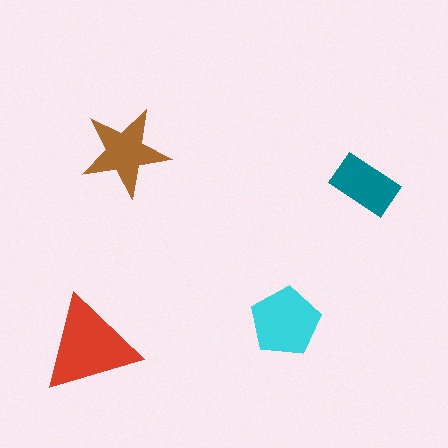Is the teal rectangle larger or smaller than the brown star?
Smaller.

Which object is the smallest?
The teal rectangle.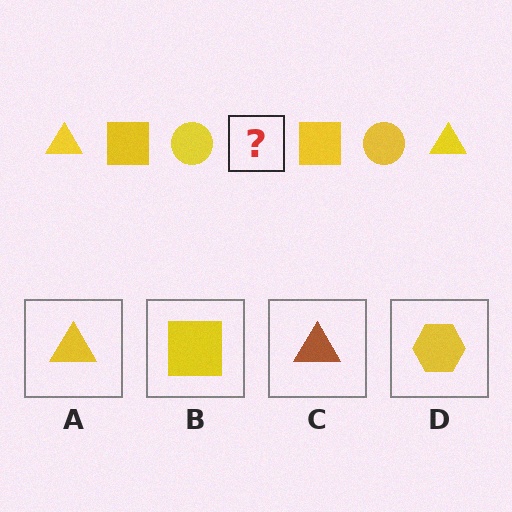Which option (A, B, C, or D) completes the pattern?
A.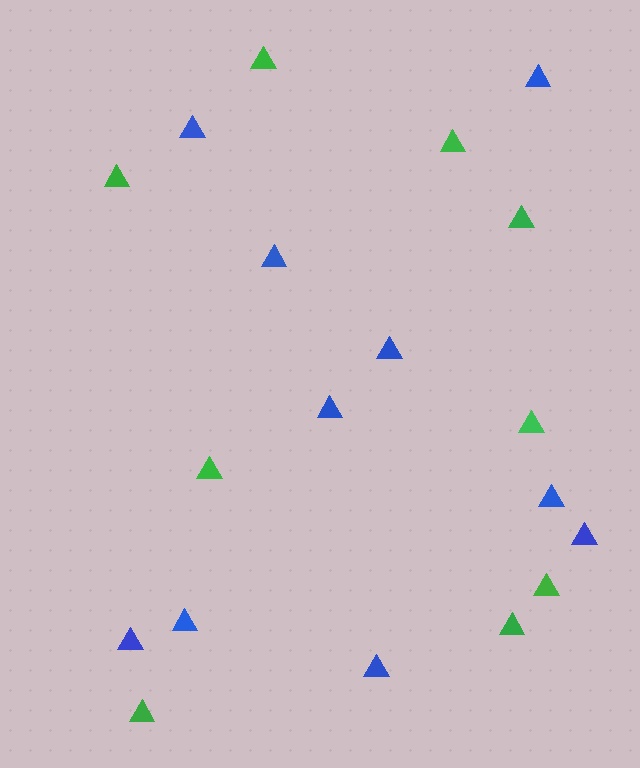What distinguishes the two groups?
There are 2 groups: one group of green triangles (9) and one group of blue triangles (10).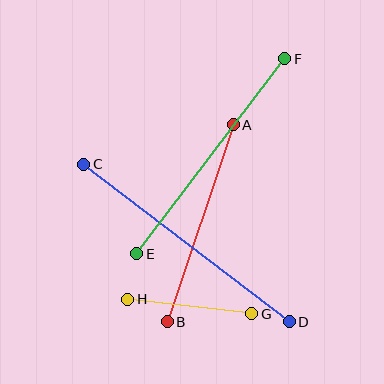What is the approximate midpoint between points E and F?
The midpoint is at approximately (211, 156) pixels.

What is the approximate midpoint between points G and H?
The midpoint is at approximately (190, 307) pixels.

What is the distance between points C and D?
The distance is approximately 259 pixels.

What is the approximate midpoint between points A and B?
The midpoint is at approximately (200, 223) pixels.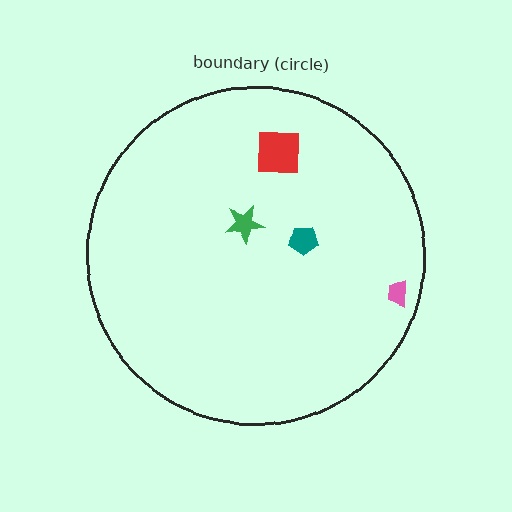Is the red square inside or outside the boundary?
Inside.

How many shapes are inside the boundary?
4 inside, 0 outside.